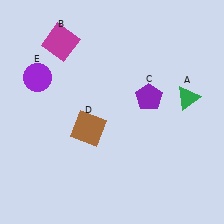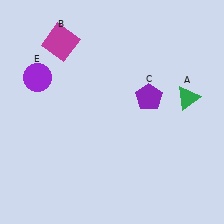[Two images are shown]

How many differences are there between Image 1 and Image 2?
There is 1 difference between the two images.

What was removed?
The brown square (D) was removed in Image 2.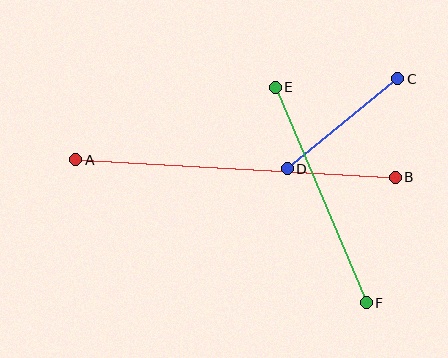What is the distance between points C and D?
The distance is approximately 143 pixels.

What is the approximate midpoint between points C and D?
The midpoint is at approximately (342, 124) pixels.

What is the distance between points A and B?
The distance is approximately 320 pixels.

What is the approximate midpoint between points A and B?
The midpoint is at approximately (236, 168) pixels.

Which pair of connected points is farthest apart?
Points A and B are farthest apart.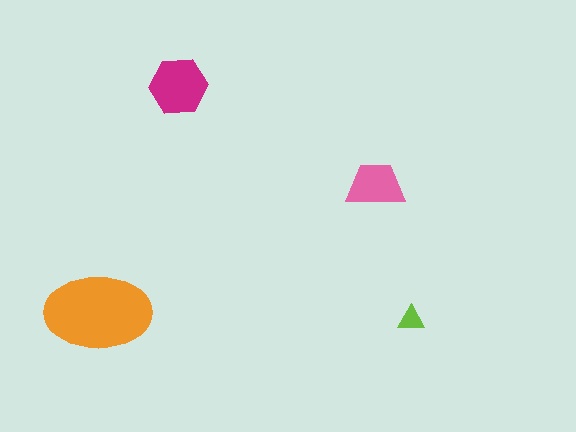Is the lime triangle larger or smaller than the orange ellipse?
Smaller.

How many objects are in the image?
There are 4 objects in the image.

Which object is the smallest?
The lime triangle.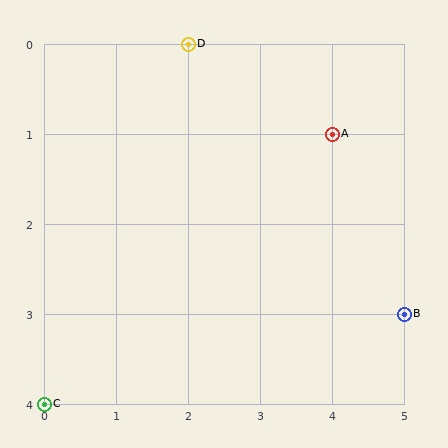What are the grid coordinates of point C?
Point C is at grid coordinates (0, 4).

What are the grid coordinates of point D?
Point D is at grid coordinates (2, 0).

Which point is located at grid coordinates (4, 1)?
Point A is at (4, 1).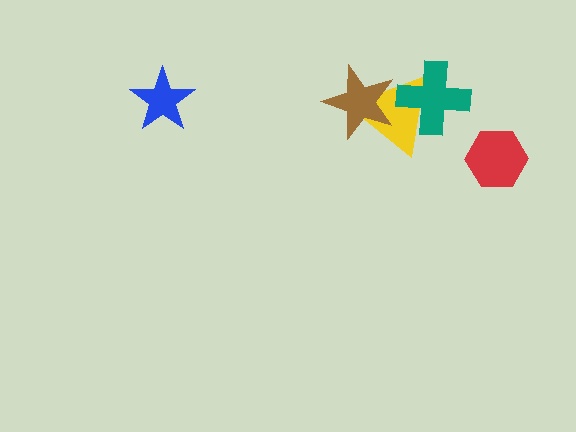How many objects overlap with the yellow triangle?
2 objects overlap with the yellow triangle.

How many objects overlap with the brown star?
1 object overlaps with the brown star.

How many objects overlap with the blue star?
0 objects overlap with the blue star.